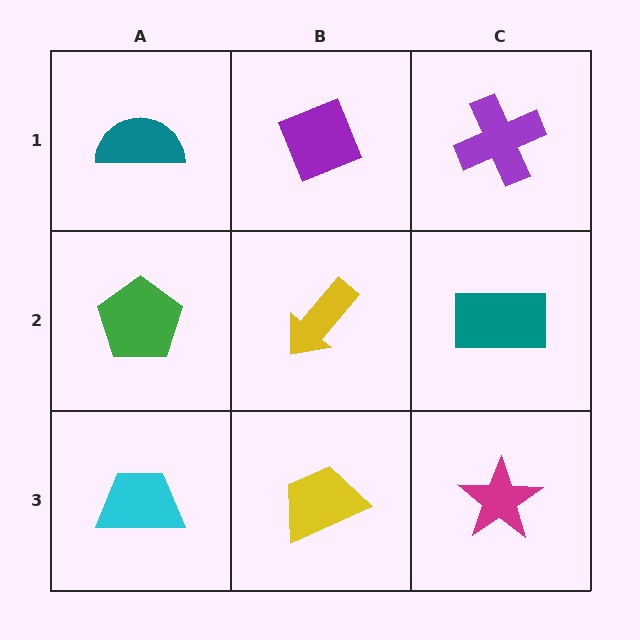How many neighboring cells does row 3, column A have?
2.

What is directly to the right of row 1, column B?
A purple cross.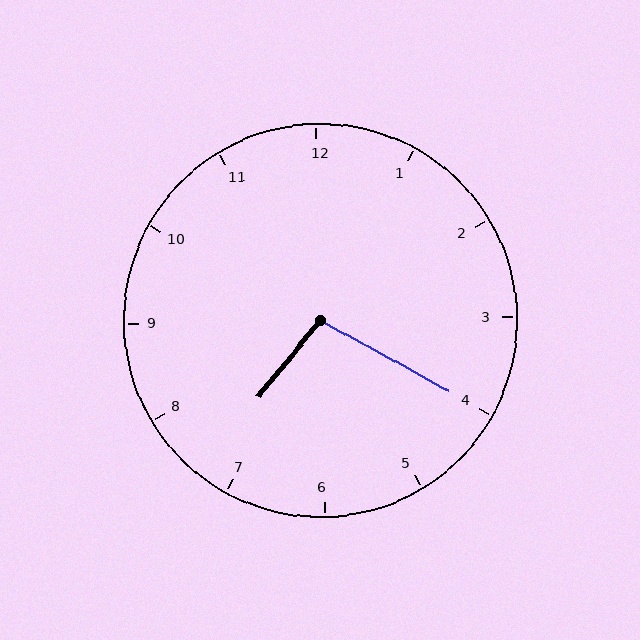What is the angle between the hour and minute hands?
Approximately 100 degrees.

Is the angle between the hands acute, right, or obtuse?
It is obtuse.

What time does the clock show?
7:20.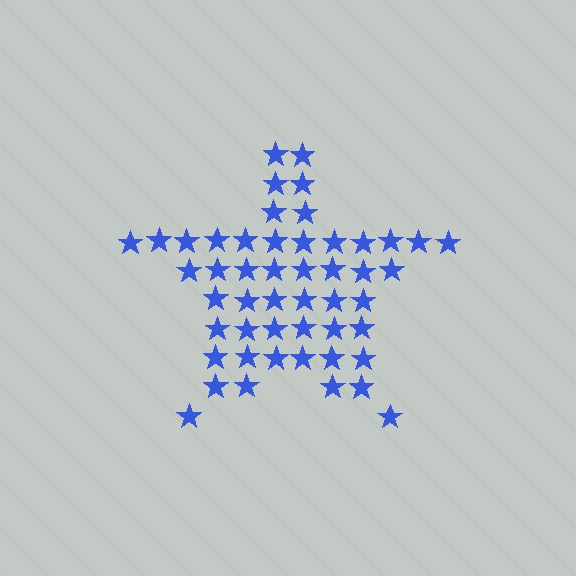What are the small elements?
The small elements are stars.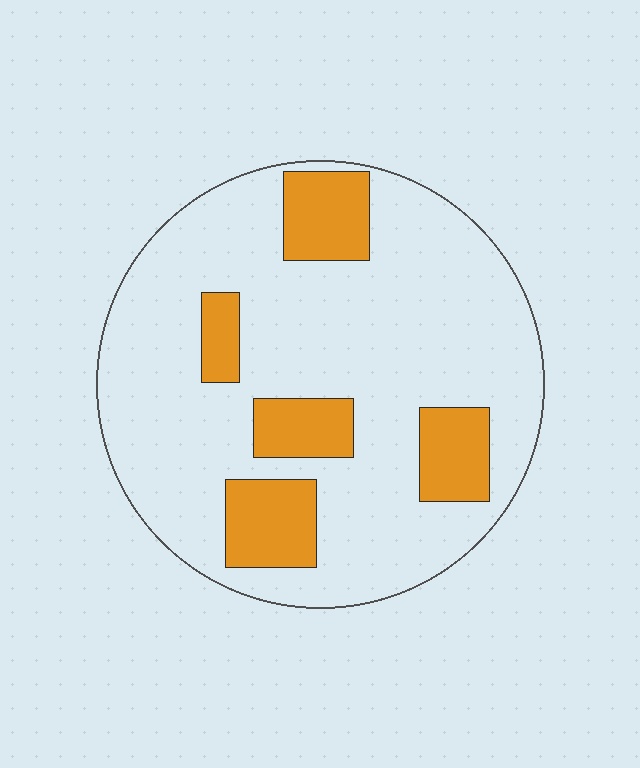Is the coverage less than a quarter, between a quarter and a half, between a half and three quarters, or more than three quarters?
Less than a quarter.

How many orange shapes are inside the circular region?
5.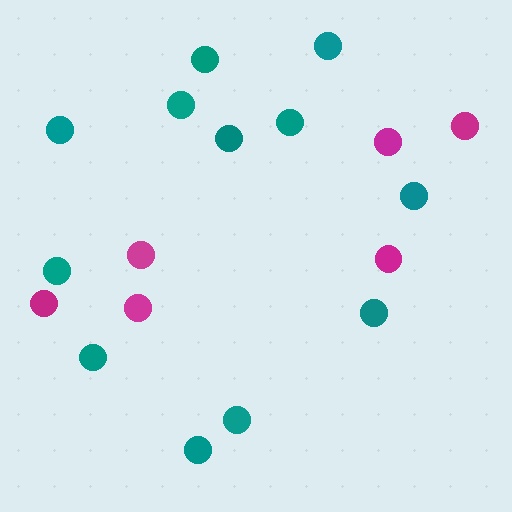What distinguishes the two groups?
There are 2 groups: one group of magenta circles (6) and one group of teal circles (12).